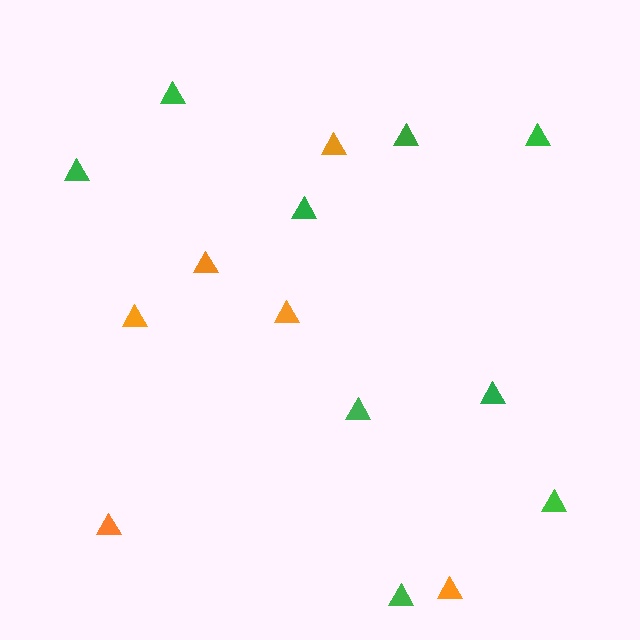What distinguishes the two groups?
There are 2 groups: one group of green triangles (9) and one group of orange triangles (6).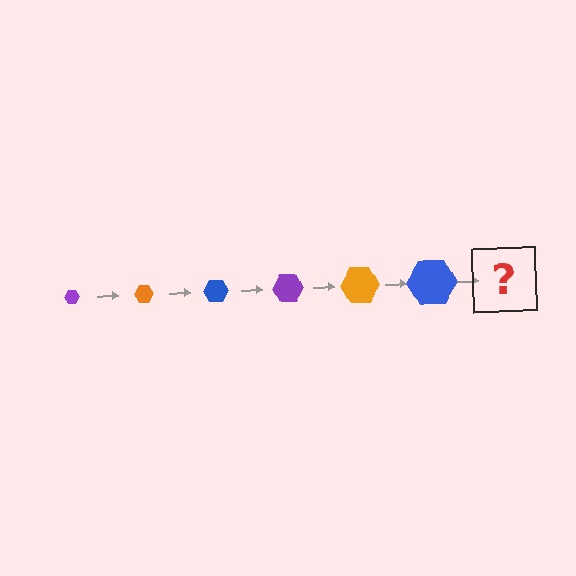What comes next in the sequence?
The next element should be a purple hexagon, larger than the previous one.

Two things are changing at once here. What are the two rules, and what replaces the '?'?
The two rules are that the hexagon grows larger each step and the color cycles through purple, orange, and blue. The '?' should be a purple hexagon, larger than the previous one.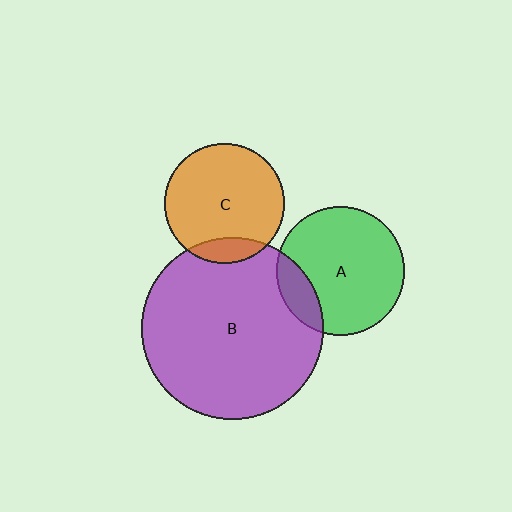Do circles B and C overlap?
Yes.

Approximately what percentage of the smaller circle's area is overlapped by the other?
Approximately 15%.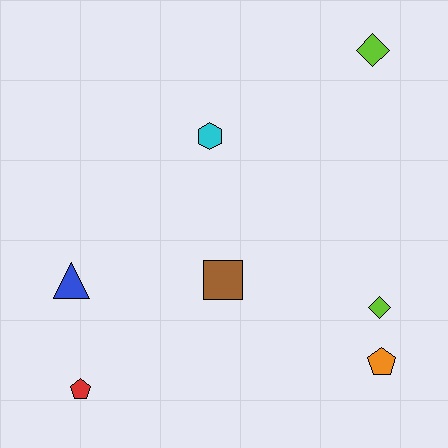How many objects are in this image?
There are 7 objects.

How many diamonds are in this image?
There are 2 diamonds.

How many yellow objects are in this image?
There are no yellow objects.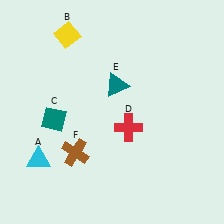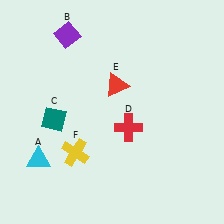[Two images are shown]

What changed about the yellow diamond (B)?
In Image 1, B is yellow. In Image 2, it changed to purple.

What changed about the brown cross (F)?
In Image 1, F is brown. In Image 2, it changed to yellow.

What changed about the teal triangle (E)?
In Image 1, E is teal. In Image 2, it changed to red.